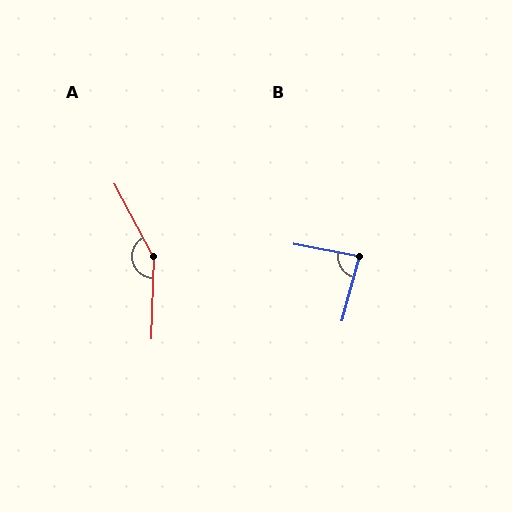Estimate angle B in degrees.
Approximately 85 degrees.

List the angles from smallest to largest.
B (85°), A (150°).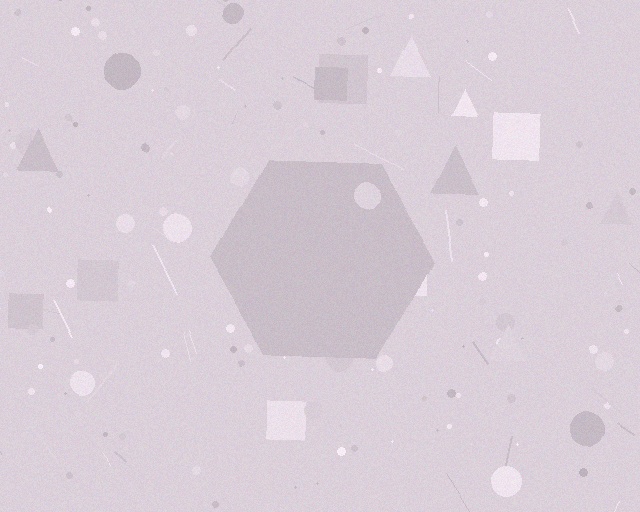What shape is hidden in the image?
A hexagon is hidden in the image.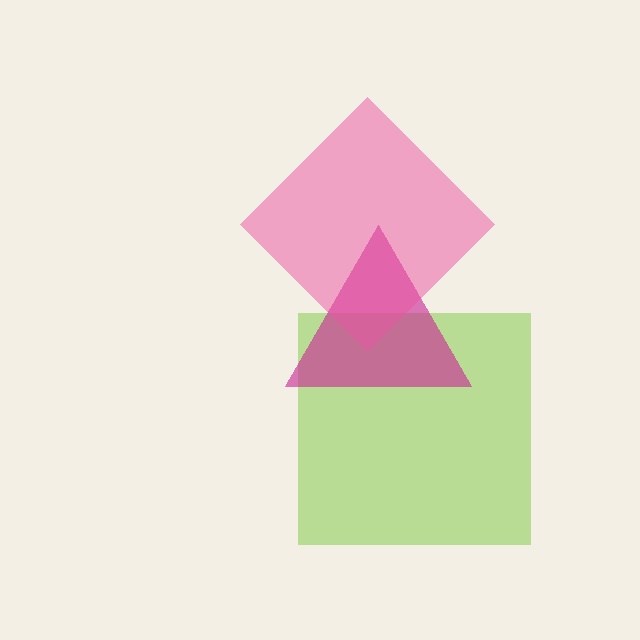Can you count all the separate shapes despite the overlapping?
Yes, there are 3 separate shapes.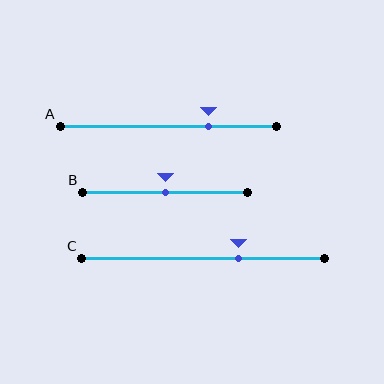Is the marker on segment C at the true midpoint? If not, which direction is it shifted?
No, the marker on segment C is shifted to the right by about 15% of the segment length.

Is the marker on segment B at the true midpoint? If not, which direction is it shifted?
Yes, the marker on segment B is at the true midpoint.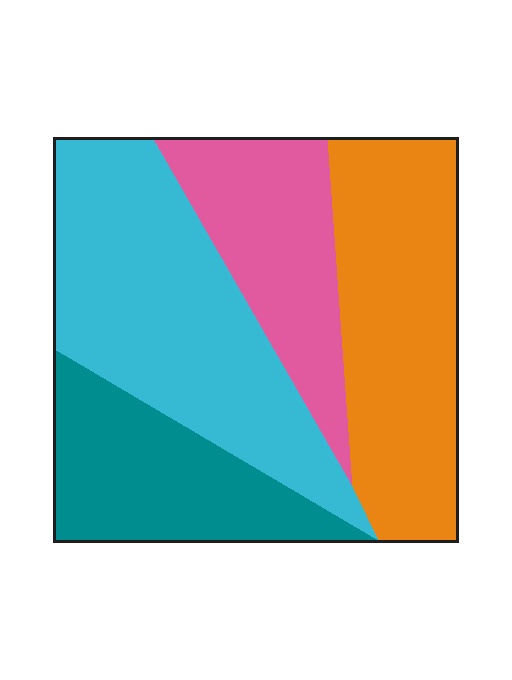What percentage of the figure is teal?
Teal covers about 20% of the figure.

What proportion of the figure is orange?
Orange covers 28% of the figure.